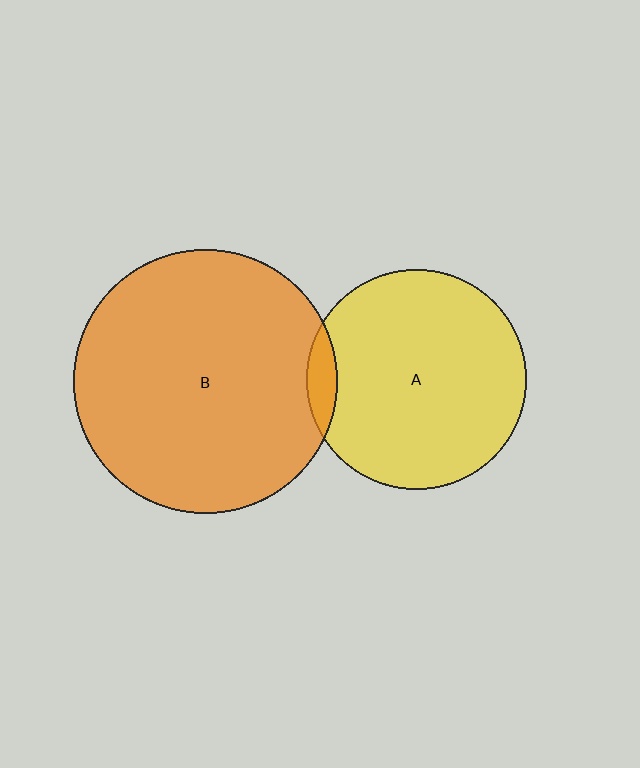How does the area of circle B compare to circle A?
Approximately 1.4 times.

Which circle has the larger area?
Circle B (orange).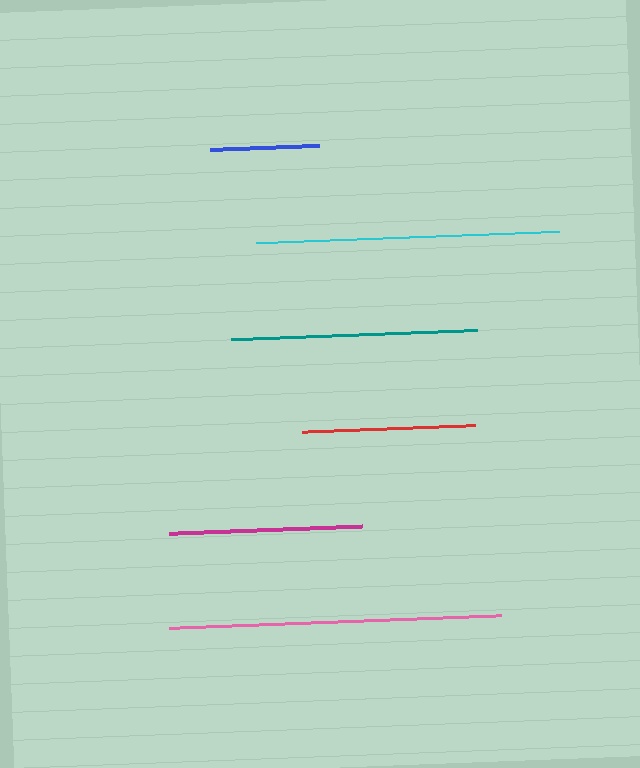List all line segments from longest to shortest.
From longest to shortest: pink, cyan, teal, magenta, red, blue.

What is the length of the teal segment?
The teal segment is approximately 247 pixels long.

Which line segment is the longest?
The pink line is the longest at approximately 332 pixels.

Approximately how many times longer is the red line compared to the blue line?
The red line is approximately 1.6 times the length of the blue line.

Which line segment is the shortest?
The blue line is the shortest at approximately 109 pixels.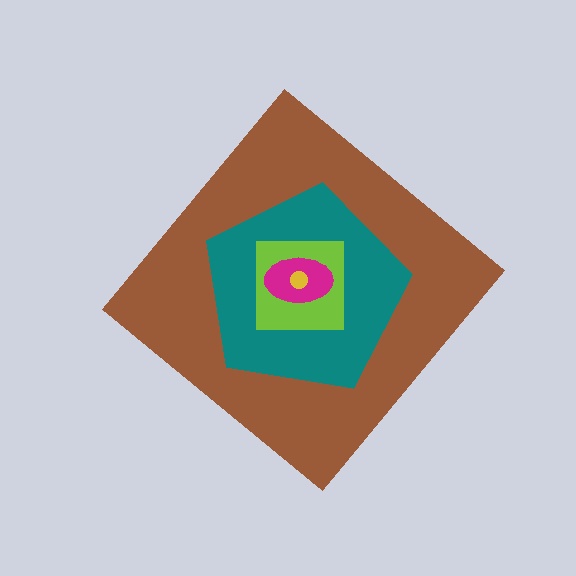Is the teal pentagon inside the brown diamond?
Yes.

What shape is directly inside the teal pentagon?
The lime square.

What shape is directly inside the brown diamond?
The teal pentagon.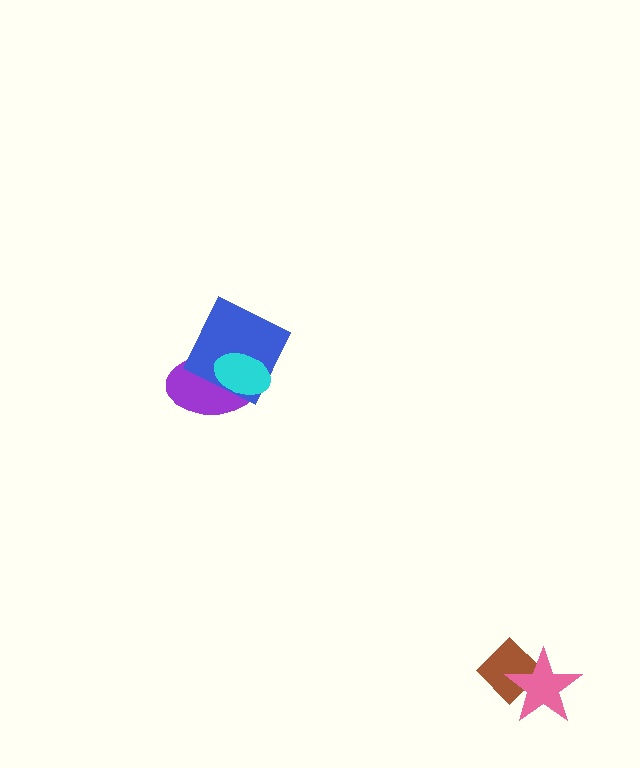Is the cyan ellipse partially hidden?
No, no other shape covers it.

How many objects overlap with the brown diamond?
1 object overlaps with the brown diamond.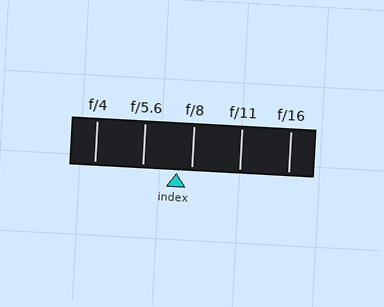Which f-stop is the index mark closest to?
The index mark is closest to f/8.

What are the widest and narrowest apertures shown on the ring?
The widest aperture shown is f/4 and the narrowest is f/16.